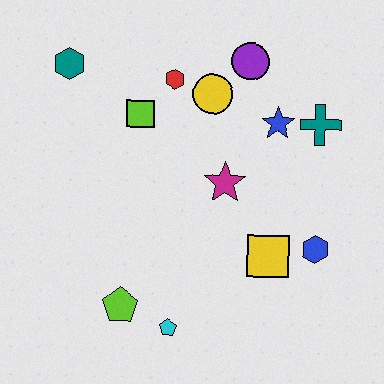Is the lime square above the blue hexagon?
Yes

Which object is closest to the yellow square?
The blue hexagon is closest to the yellow square.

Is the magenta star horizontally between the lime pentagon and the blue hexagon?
Yes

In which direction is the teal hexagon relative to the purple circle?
The teal hexagon is to the left of the purple circle.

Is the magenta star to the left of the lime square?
No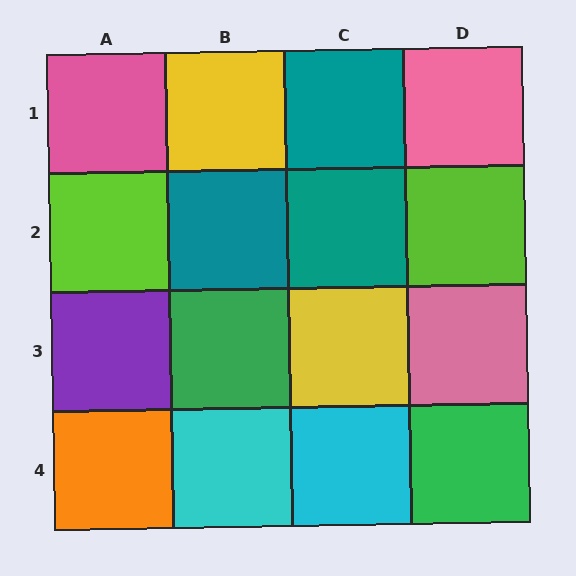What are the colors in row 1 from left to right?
Pink, yellow, teal, pink.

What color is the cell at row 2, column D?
Lime.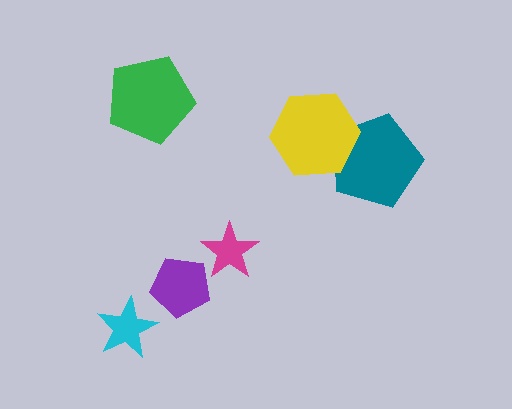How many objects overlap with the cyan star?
0 objects overlap with the cyan star.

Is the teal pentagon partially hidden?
Yes, it is partially covered by another shape.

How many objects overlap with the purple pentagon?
0 objects overlap with the purple pentagon.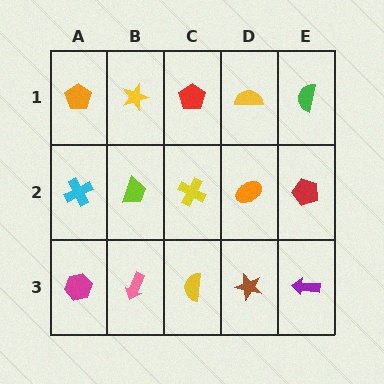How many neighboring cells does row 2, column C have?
4.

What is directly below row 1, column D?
An orange ellipse.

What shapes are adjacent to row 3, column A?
A cyan cross (row 2, column A), a pink arrow (row 3, column B).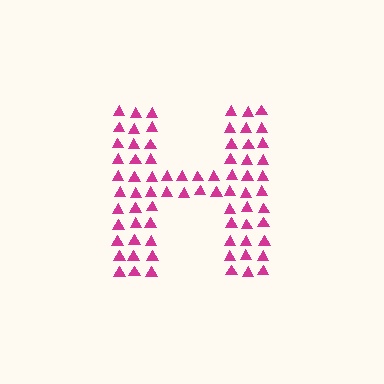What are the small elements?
The small elements are triangles.